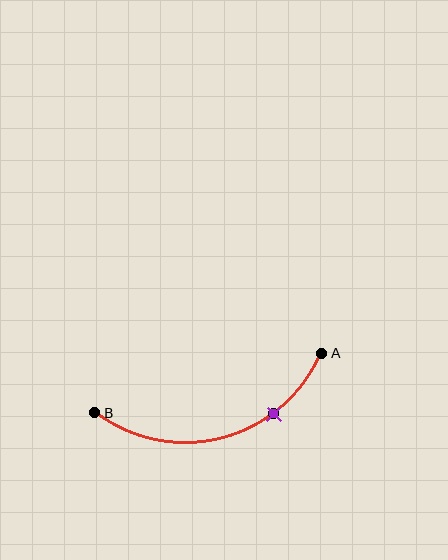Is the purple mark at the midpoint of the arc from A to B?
No. The purple mark lies on the arc but is closer to endpoint A. The arc midpoint would be at the point on the curve equidistant along the arc from both A and B.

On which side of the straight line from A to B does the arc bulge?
The arc bulges below the straight line connecting A and B.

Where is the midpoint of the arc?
The arc midpoint is the point on the curve farthest from the straight line joining A and B. It sits below that line.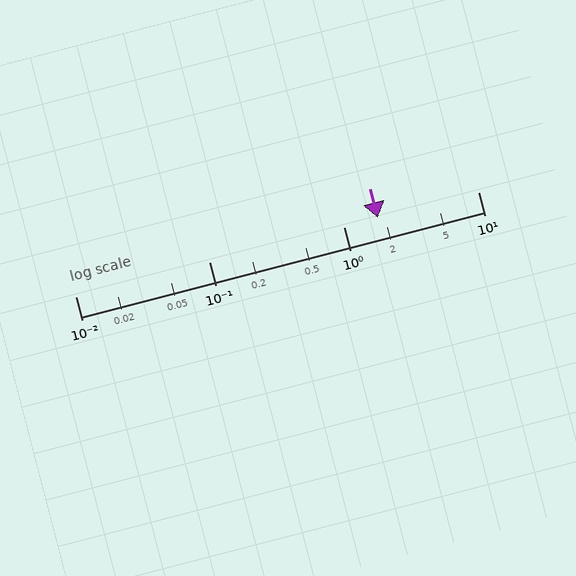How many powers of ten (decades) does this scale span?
The scale spans 3 decades, from 0.01 to 10.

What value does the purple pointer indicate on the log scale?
The pointer indicates approximately 1.8.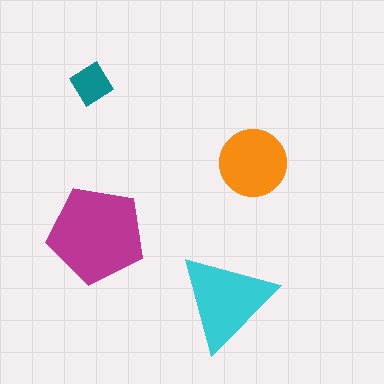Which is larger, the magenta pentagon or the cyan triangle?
The magenta pentagon.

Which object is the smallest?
The teal diamond.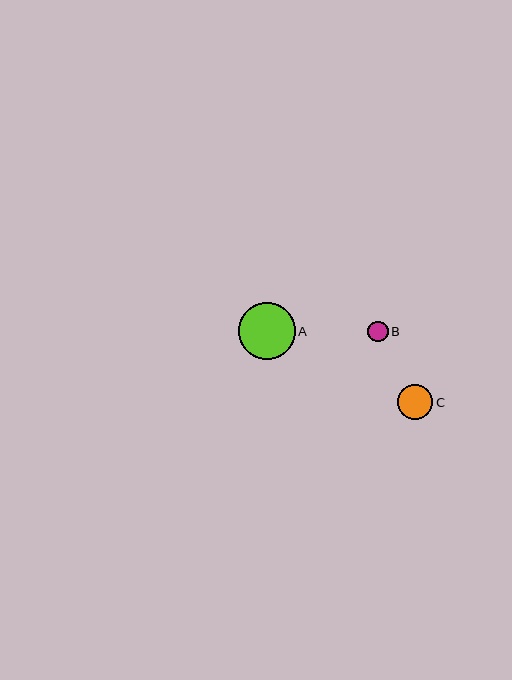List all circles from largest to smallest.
From largest to smallest: A, C, B.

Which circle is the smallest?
Circle B is the smallest with a size of approximately 20 pixels.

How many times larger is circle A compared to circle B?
Circle A is approximately 2.8 times the size of circle B.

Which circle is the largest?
Circle A is the largest with a size of approximately 56 pixels.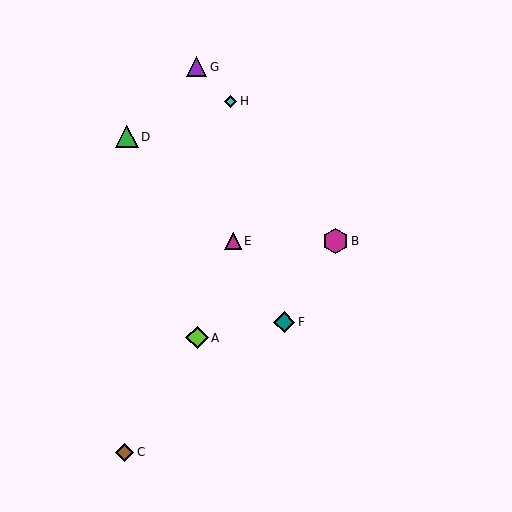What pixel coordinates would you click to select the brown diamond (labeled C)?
Click at (125, 452) to select the brown diamond C.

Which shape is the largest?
The magenta hexagon (labeled B) is the largest.